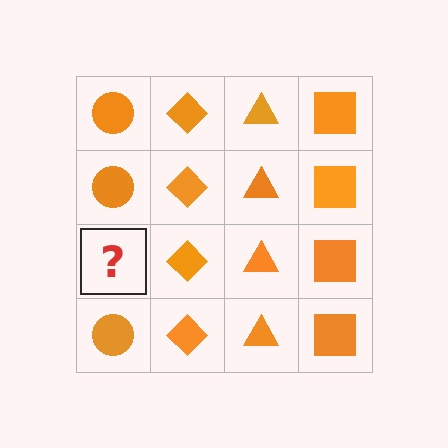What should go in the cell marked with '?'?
The missing cell should contain an orange circle.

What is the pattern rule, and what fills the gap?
The rule is that each column has a consistent shape. The gap should be filled with an orange circle.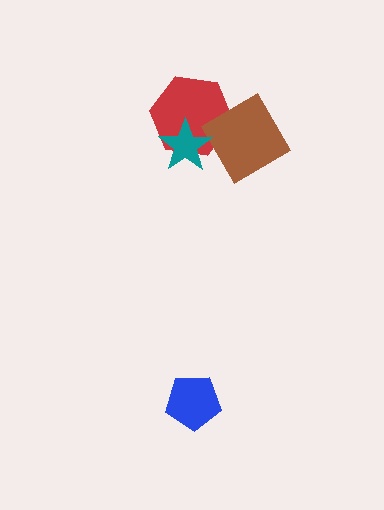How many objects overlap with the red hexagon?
2 objects overlap with the red hexagon.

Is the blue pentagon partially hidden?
No, no other shape covers it.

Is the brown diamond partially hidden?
Yes, it is partially covered by another shape.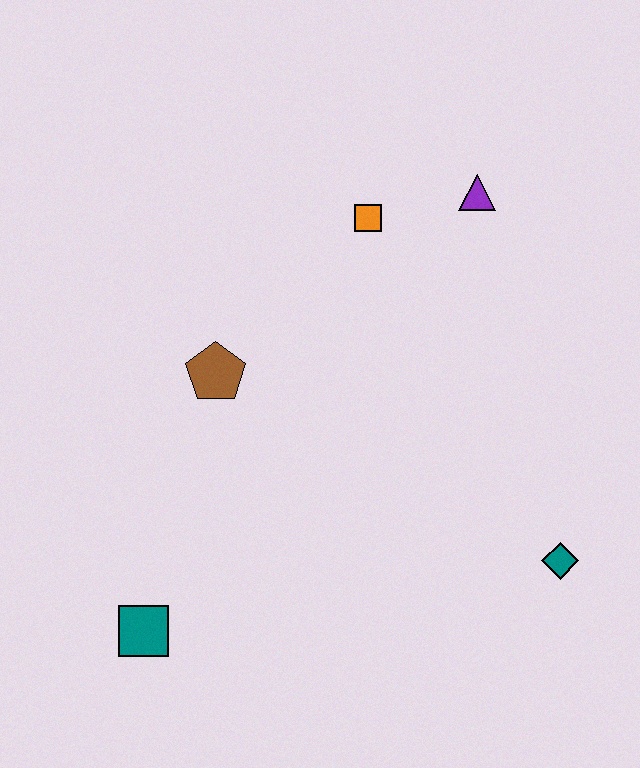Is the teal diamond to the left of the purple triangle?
No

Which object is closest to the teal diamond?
The purple triangle is closest to the teal diamond.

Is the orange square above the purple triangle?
No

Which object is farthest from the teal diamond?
The teal square is farthest from the teal diamond.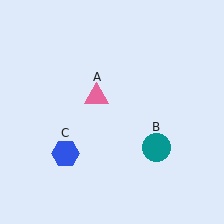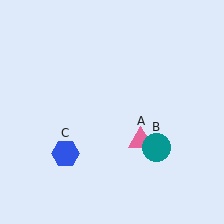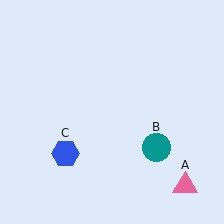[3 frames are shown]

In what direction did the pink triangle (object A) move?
The pink triangle (object A) moved down and to the right.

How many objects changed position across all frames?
1 object changed position: pink triangle (object A).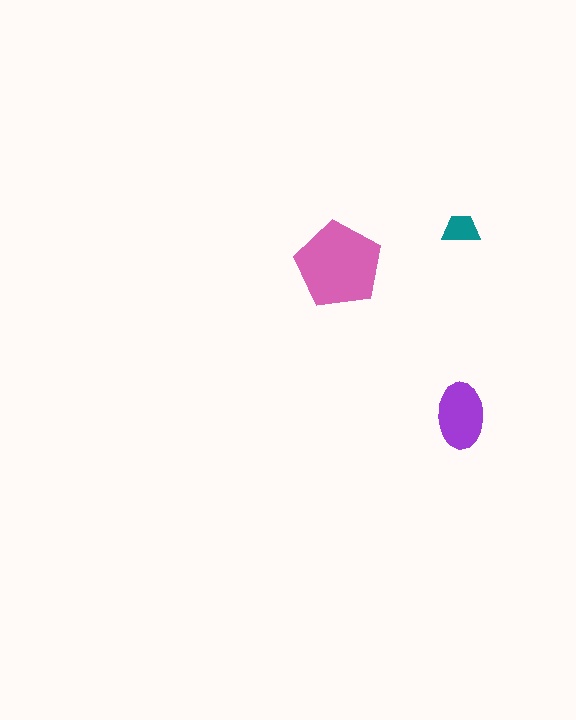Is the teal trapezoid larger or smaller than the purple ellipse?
Smaller.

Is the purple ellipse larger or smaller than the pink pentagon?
Smaller.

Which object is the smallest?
The teal trapezoid.